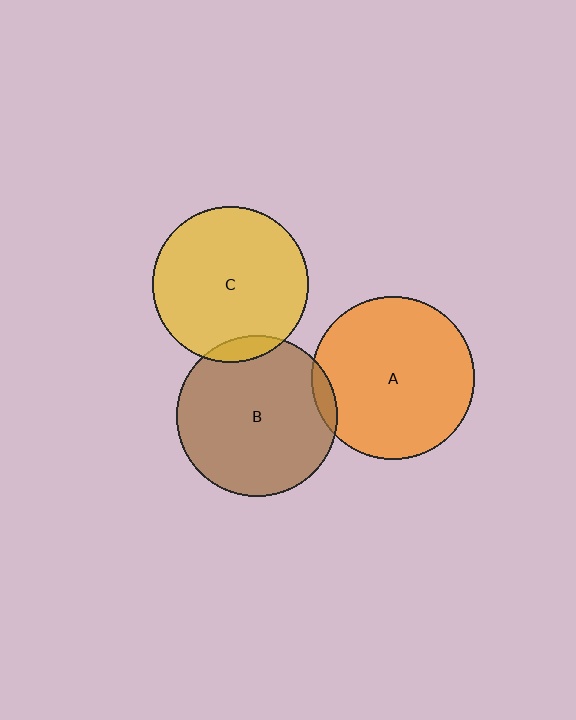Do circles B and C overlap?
Yes.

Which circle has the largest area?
Circle A (orange).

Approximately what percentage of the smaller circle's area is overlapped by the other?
Approximately 5%.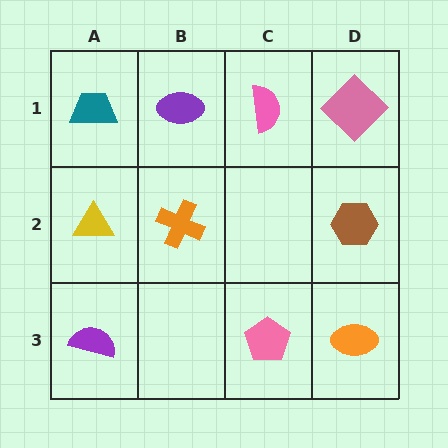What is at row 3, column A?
A purple semicircle.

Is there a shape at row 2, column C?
No, that cell is empty.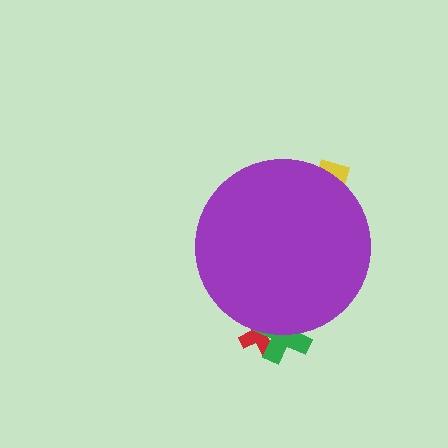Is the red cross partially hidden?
Yes, the red cross is partially hidden behind the purple circle.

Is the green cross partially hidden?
Yes, the green cross is partially hidden behind the purple circle.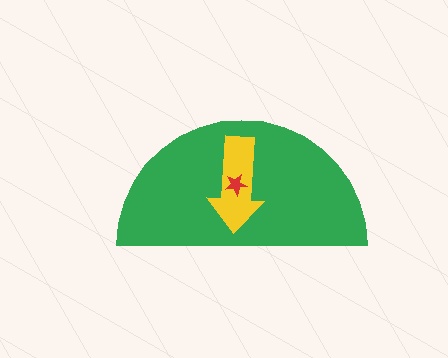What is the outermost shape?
The green semicircle.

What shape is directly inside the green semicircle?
The yellow arrow.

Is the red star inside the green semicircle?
Yes.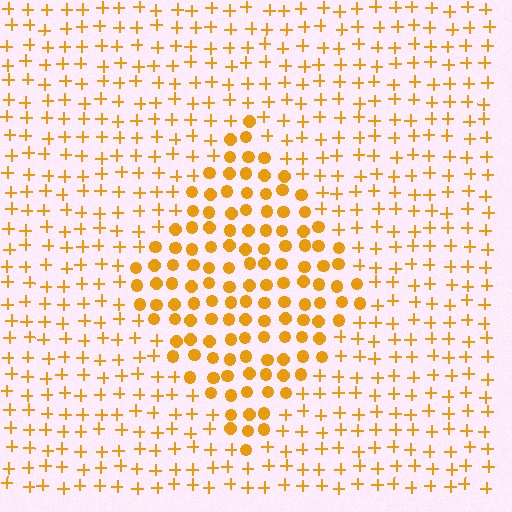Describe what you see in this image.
The image is filled with small orange elements arranged in a uniform grid. A diamond-shaped region contains circles, while the surrounding area contains plus signs. The boundary is defined purely by the change in element shape.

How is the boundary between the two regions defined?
The boundary is defined by a change in element shape: circles inside vs. plus signs outside. All elements share the same color and spacing.